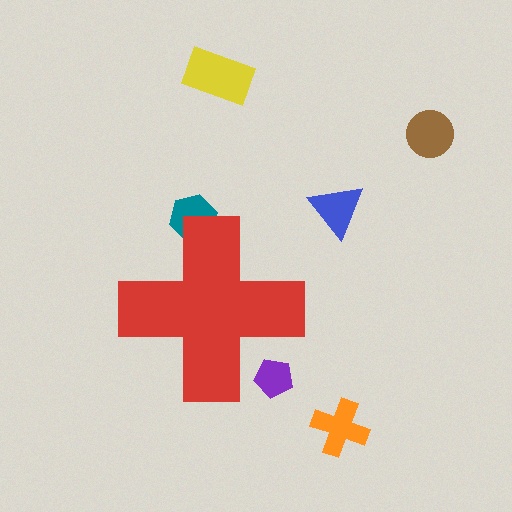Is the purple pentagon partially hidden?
Yes, the purple pentagon is partially hidden behind the red cross.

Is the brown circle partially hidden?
No, the brown circle is fully visible.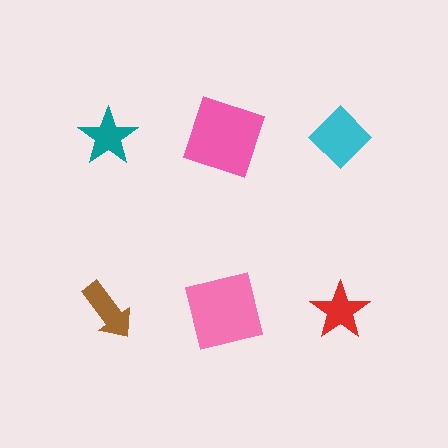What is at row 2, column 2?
A pink square.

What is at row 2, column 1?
A brown arrow.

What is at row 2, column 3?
A red star.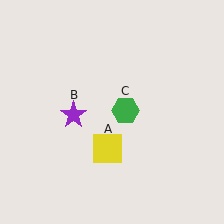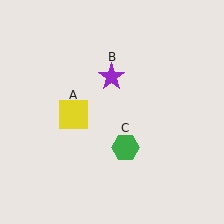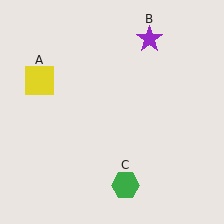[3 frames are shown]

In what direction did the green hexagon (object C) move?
The green hexagon (object C) moved down.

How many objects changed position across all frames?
3 objects changed position: yellow square (object A), purple star (object B), green hexagon (object C).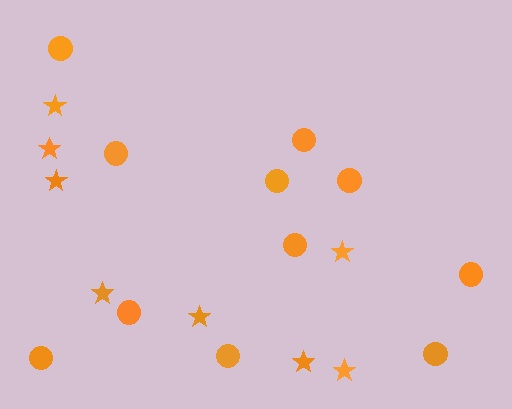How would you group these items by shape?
There are 2 groups: one group of circles (11) and one group of stars (8).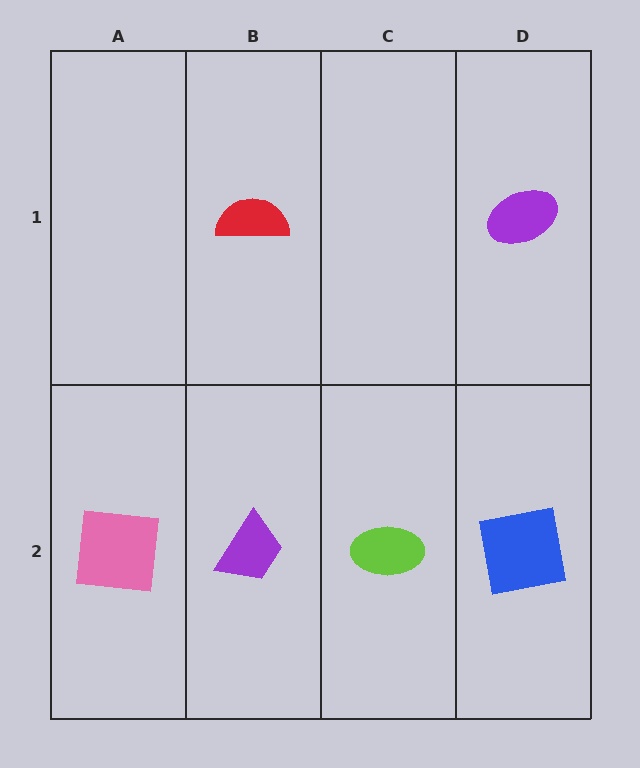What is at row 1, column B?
A red semicircle.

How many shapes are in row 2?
4 shapes.